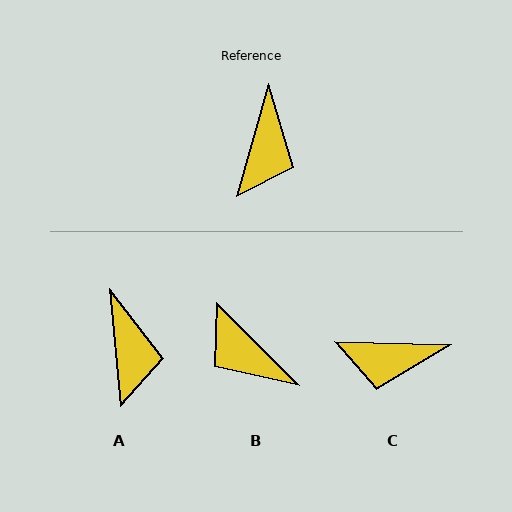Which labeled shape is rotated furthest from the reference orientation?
B, about 119 degrees away.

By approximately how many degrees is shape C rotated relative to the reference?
Approximately 76 degrees clockwise.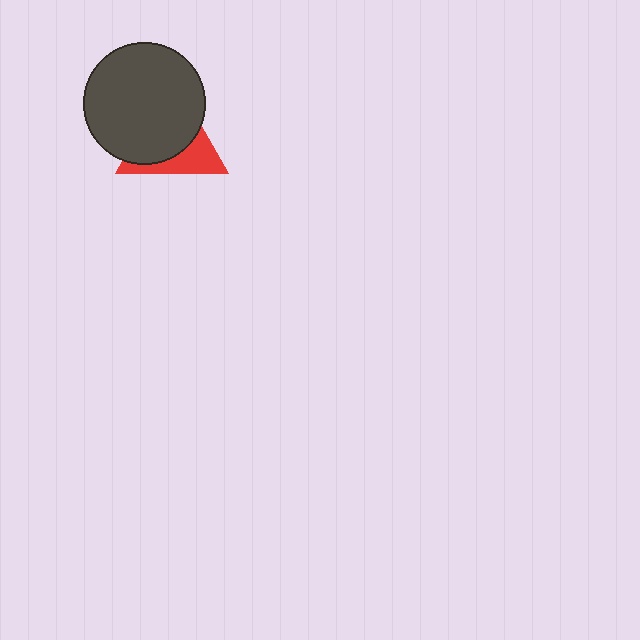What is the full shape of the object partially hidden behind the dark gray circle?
The partially hidden object is a red triangle.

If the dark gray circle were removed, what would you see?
You would see the complete red triangle.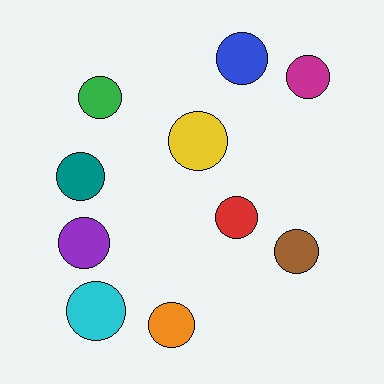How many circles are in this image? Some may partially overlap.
There are 10 circles.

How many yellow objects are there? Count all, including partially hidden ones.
There is 1 yellow object.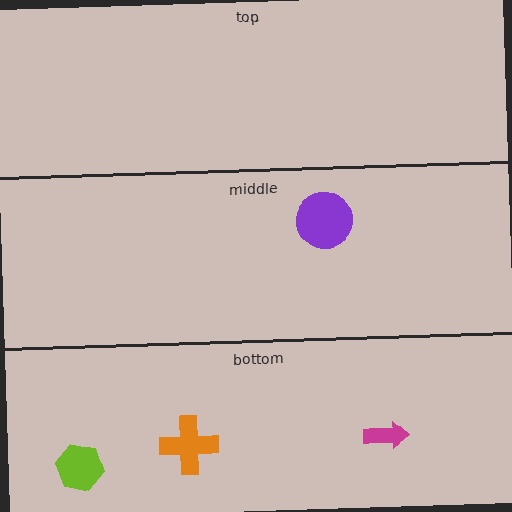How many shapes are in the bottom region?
3.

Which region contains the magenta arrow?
The bottom region.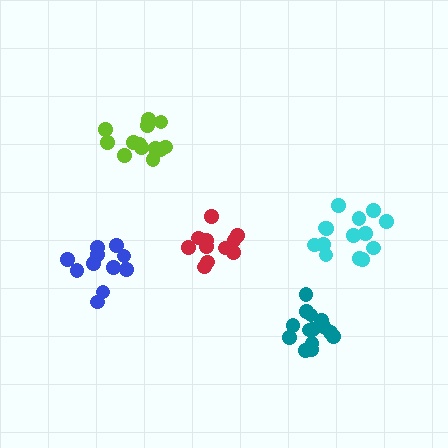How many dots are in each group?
Group 1: 14 dots, Group 2: 11 dots, Group 3: 13 dots, Group 4: 14 dots, Group 5: 11 dots (63 total).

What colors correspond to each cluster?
The clusters are colored: teal, blue, lime, cyan, red.